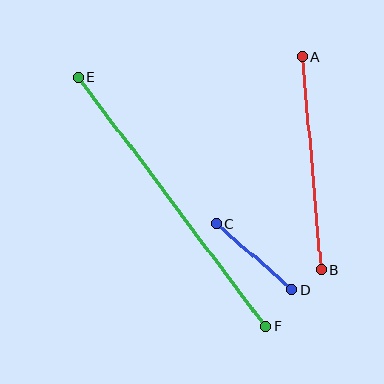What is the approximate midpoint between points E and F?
The midpoint is at approximately (172, 202) pixels.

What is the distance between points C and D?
The distance is approximately 100 pixels.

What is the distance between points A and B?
The distance is approximately 214 pixels.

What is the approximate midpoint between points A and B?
The midpoint is at approximately (312, 163) pixels.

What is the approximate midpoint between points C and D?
The midpoint is at approximately (254, 257) pixels.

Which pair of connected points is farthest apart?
Points E and F are farthest apart.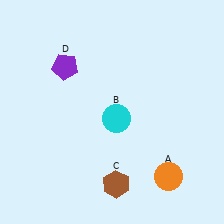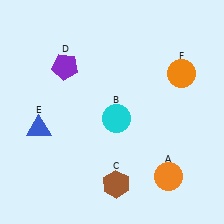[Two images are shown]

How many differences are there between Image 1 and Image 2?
There are 2 differences between the two images.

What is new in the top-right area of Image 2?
An orange circle (F) was added in the top-right area of Image 2.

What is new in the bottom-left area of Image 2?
A blue triangle (E) was added in the bottom-left area of Image 2.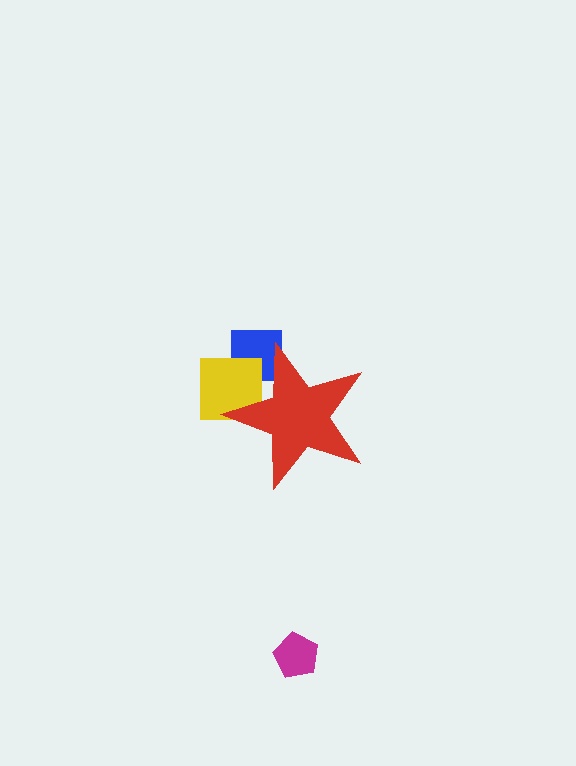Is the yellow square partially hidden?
Yes, the yellow square is partially hidden behind the red star.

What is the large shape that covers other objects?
A red star.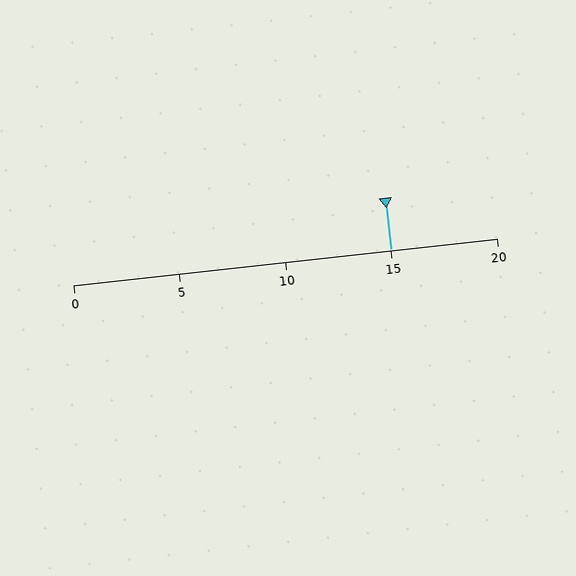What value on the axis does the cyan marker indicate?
The marker indicates approximately 15.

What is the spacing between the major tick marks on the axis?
The major ticks are spaced 5 apart.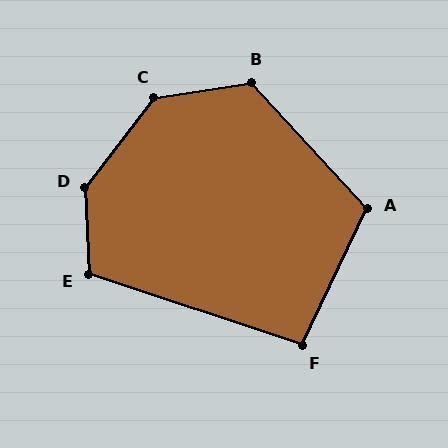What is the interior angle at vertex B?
Approximately 124 degrees (obtuse).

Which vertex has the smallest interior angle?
F, at approximately 97 degrees.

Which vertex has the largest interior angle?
D, at approximately 139 degrees.